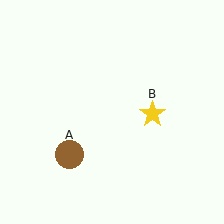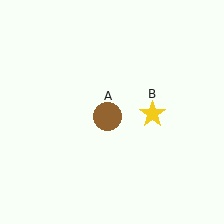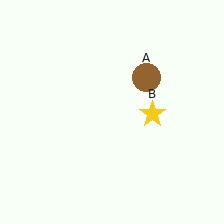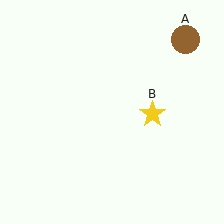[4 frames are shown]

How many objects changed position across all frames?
1 object changed position: brown circle (object A).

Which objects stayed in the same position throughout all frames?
Yellow star (object B) remained stationary.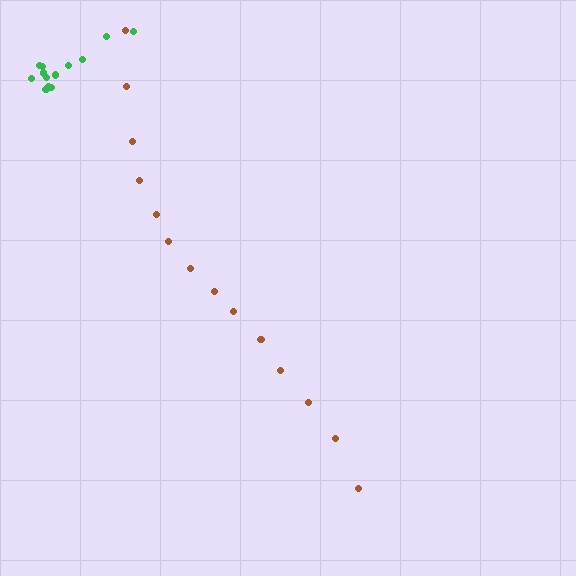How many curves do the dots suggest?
There are 2 distinct paths.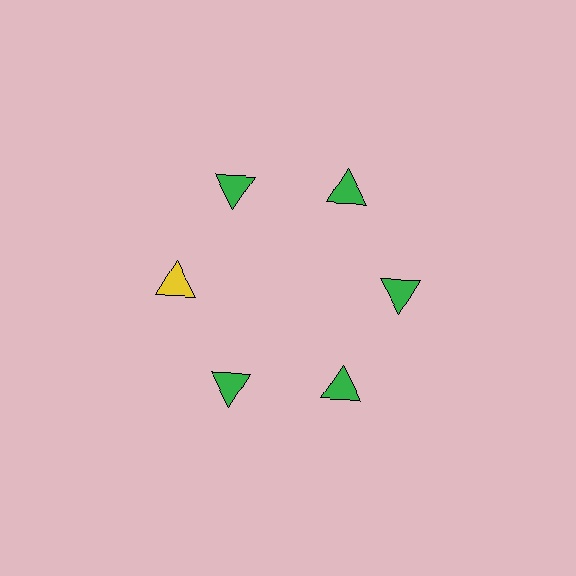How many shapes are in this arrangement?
There are 6 shapes arranged in a ring pattern.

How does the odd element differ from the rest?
It has a different color: yellow instead of green.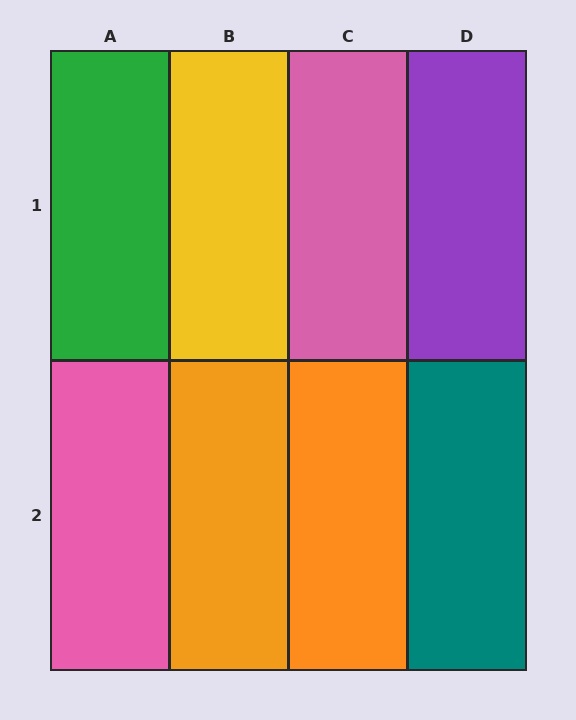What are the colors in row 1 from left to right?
Green, yellow, pink, purple.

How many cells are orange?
2 cells are orange.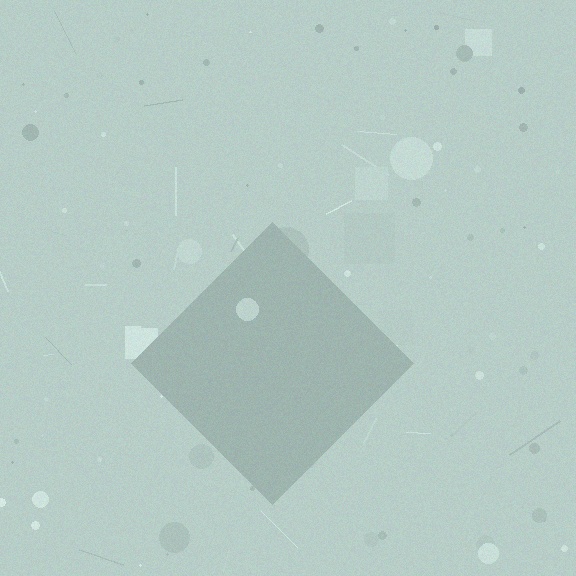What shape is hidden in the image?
A diamond is hidden in the image.